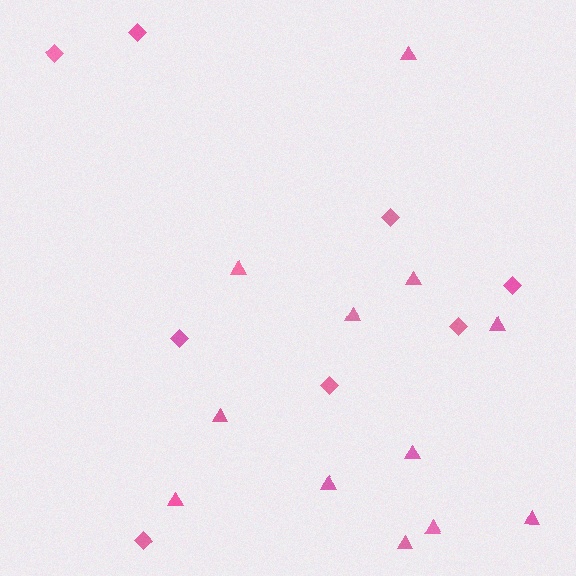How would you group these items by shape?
There are 2 groups: one group of diamonds (8) and one group of triangles (12).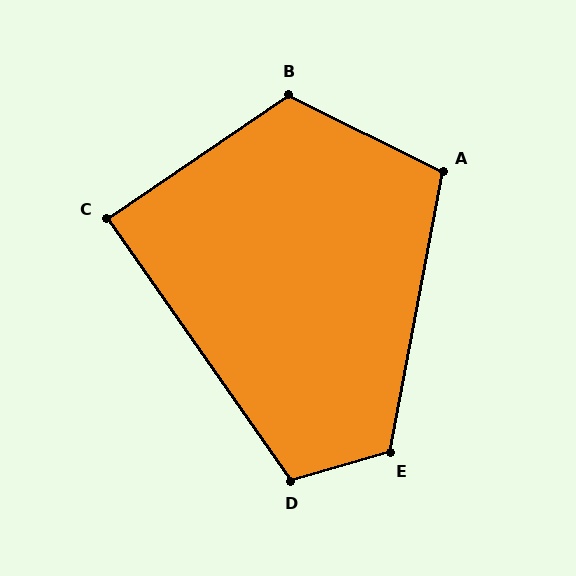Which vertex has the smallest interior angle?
C, at approximately 90 degrees.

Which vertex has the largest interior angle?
B, at approximately 119 degrees.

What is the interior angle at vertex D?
Approximately 109 degrees (obtuse).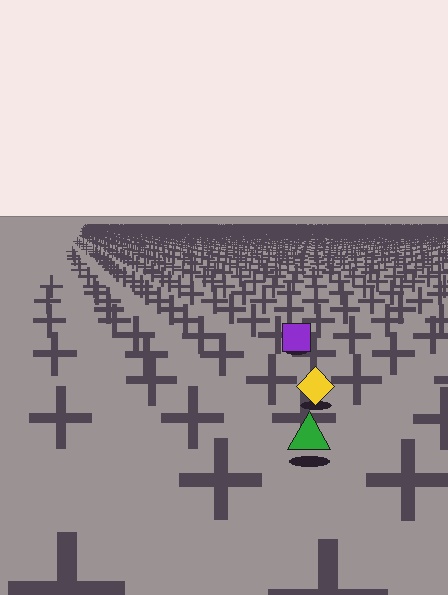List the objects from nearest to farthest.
From nearest to farthest: the green triangle, the yellow diamond, the purple square.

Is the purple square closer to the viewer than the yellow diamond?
No. The yellow diamond is closer — you can tell from the texture gradient: the ground texture is coarser near it.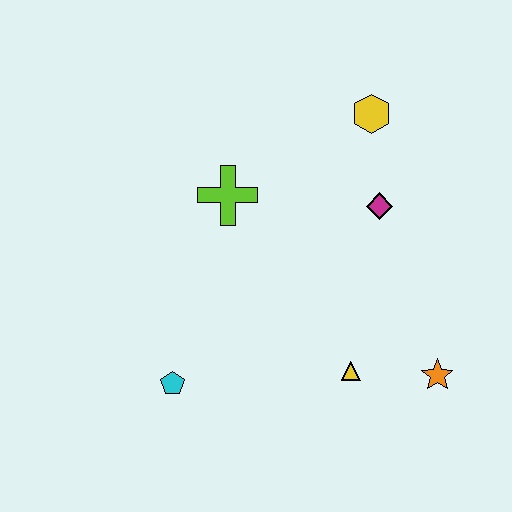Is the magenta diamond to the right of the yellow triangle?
Yes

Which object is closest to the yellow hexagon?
The magenta diamond is closest to the yellow hexagon.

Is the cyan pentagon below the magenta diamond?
Yes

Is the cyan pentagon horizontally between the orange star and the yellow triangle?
No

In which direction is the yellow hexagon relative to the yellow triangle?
The yellow hexagon is above the yellow triangle.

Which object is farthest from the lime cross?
The orange star is farthest from the lime cross.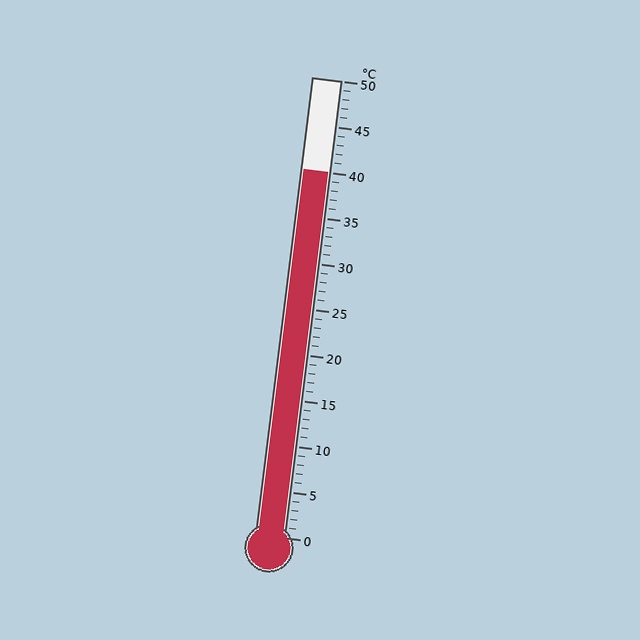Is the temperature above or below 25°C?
The temperature is above 25°C.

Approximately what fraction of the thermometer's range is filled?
The thermometer is filled to approximately 80% of its range.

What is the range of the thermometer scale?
The thermometer scale ranges from 0°C to 50°C.